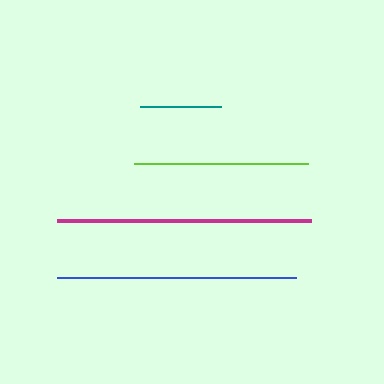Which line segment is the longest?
The magenta line is the longest at approximately 254 pixels.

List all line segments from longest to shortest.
From longest to shortest: magenta, blue, lime, teal.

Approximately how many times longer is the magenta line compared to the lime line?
The magenta line is approximately 1.5 times the length of the lime line.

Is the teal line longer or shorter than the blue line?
The blue line is longer than the teal line.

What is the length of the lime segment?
The lime segment is approximately 174 pixels long.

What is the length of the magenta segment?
The magenta segment is approximately 254 pixels long.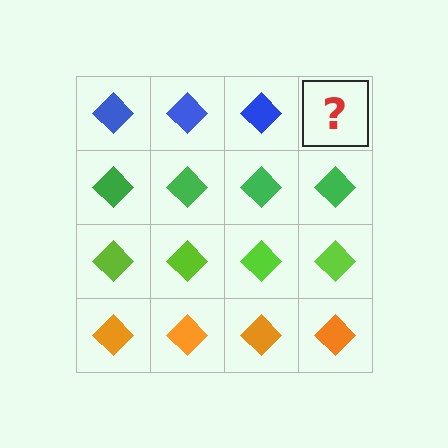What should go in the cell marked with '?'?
The missing cell should contain a blue diamond.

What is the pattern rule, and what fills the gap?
The rule is that each row has a consistent color. The gap should be filled with a blue diamond.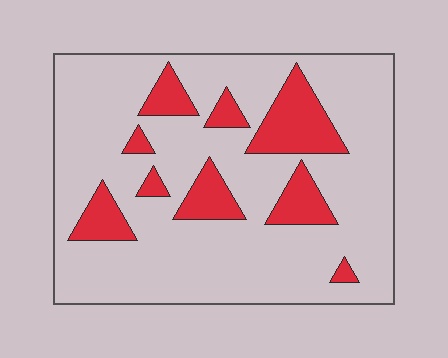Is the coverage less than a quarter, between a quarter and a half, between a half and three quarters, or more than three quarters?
Less than a quarter.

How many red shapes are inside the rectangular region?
9.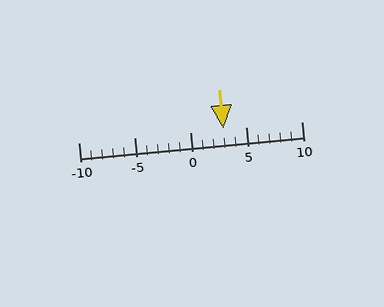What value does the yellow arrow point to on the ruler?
The yellow arrow points to approximately 3.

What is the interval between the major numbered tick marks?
The major tick marks are spaced 5 units apart.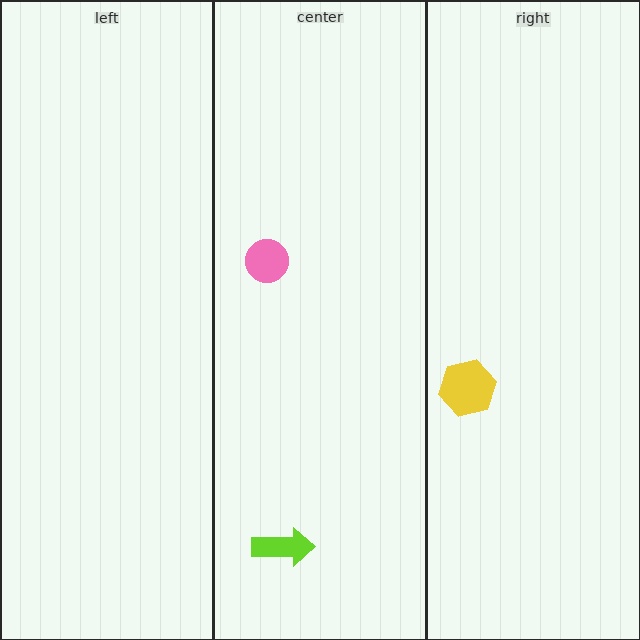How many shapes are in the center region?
2.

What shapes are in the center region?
The pink circle, the lime arrow.